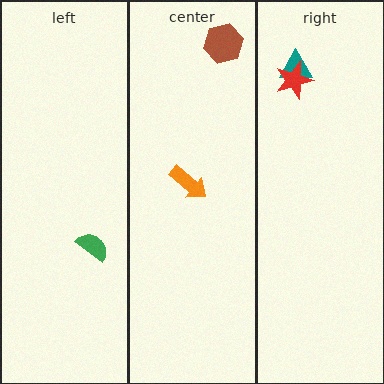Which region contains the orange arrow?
The center region.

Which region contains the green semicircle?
The left region.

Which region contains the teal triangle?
The right region.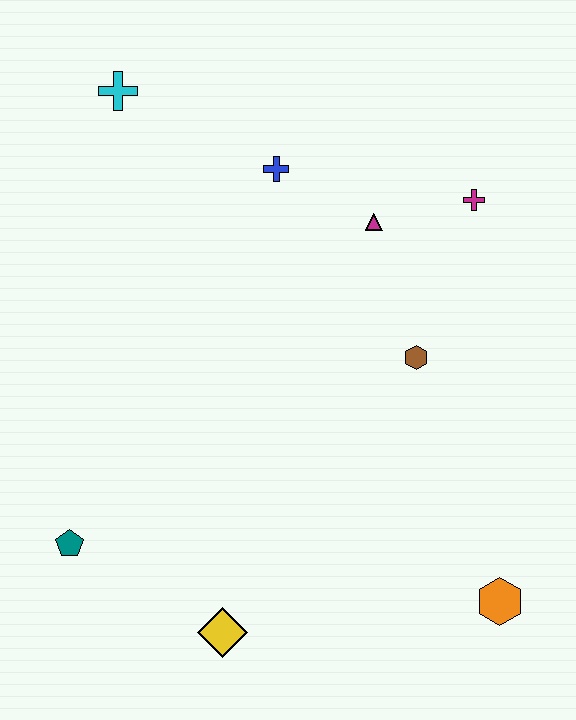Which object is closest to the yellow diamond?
The teal pentagon is closest to the yellow diamond.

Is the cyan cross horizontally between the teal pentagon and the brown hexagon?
Yes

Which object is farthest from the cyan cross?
The orange hexagon is farthest from the cyan cross.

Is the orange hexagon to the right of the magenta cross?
Yes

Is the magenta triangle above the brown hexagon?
Yes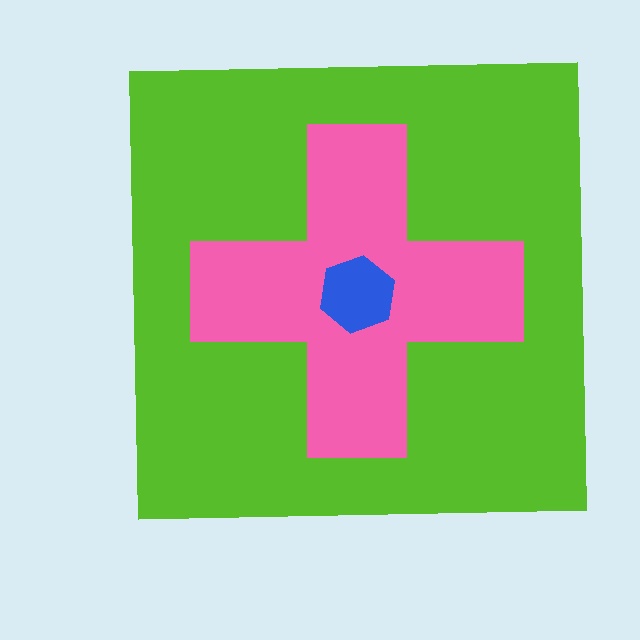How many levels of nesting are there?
3.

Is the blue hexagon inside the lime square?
Yes.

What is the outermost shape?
The lime square.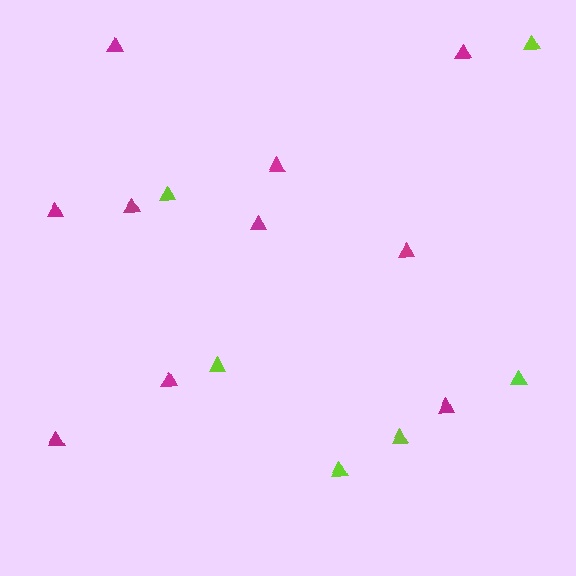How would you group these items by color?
There are 2 groups: one group of lime triangles (6) and one group of magenta triangles (10).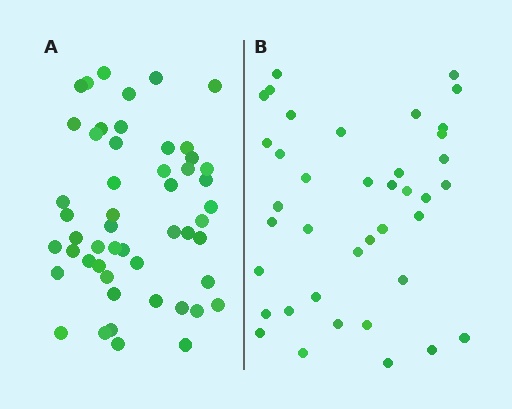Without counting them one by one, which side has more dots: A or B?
Region A (the left region) has more dots.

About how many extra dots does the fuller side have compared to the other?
Region A has roughly 12 or so more dots than region B.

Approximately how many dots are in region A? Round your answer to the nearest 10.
About 50 dots. (The exact count is 51, which rounds to 50.)